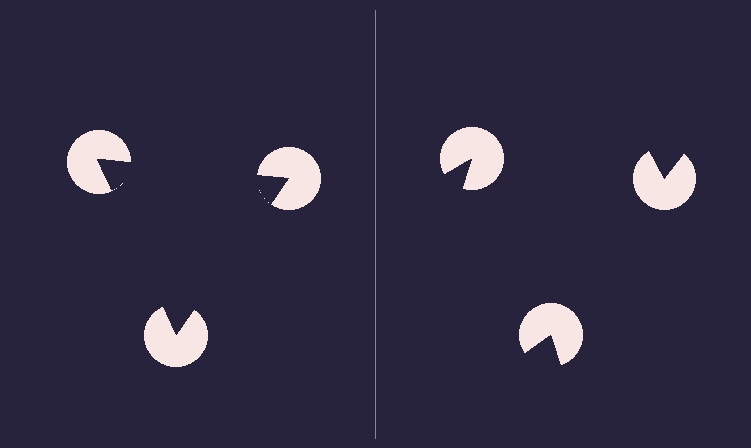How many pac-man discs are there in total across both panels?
6 — 3 on each side.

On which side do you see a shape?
An illusory triangle appears on the left side. On the right side the wedge cuts are rotated, so no coherent shape forms.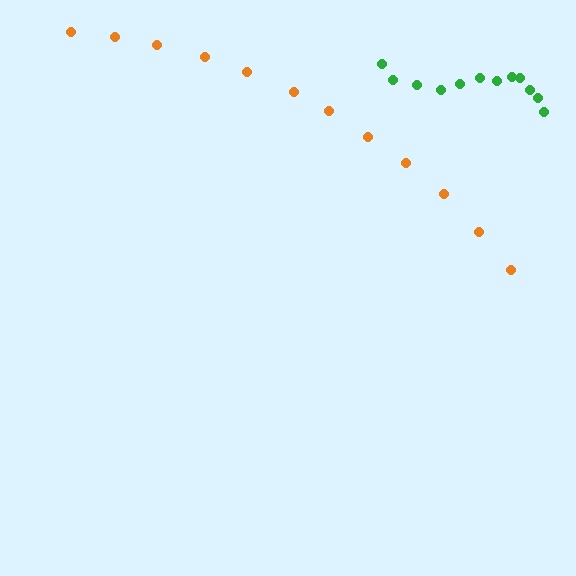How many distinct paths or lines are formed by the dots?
There are 2 distinct paths.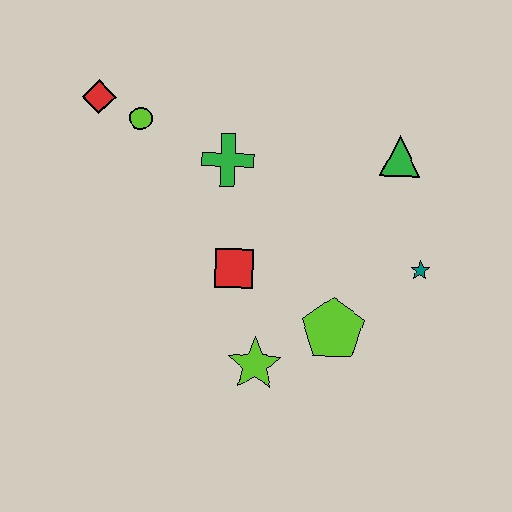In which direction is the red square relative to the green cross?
The red square is below the green cross.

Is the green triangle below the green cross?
No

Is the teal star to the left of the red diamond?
No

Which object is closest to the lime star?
The lime pentagon is closest to the lime star.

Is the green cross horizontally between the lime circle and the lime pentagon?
Yes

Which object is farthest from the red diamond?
The teal star is farthest from the red diamond.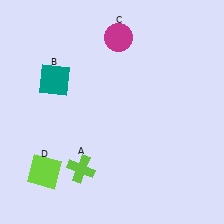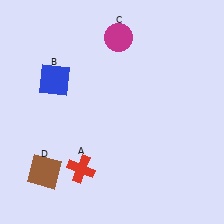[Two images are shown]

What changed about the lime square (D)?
In Image 1, D is lime. In Image 2, it changed to brown.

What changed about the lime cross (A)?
In Image 1, A is lime. In Image 2, it changed to red.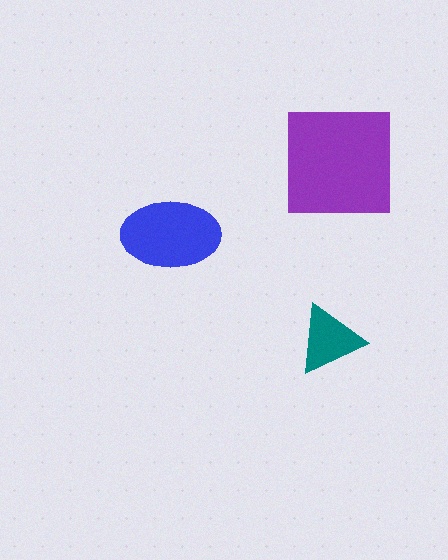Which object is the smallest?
The teal triangle.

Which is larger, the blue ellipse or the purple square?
The purple square.